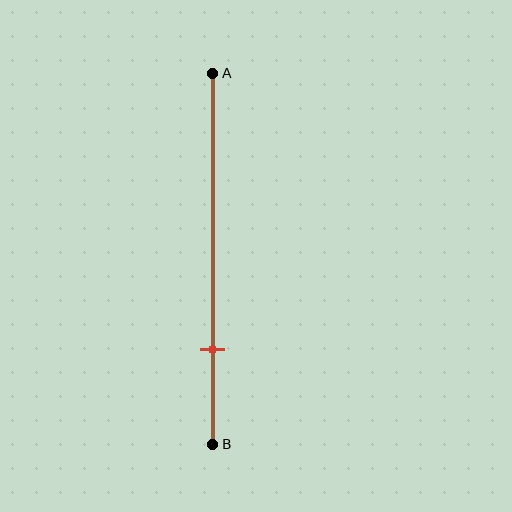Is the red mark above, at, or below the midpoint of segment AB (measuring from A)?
The red mark is below the midpoint of segment AB.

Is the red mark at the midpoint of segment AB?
No, the mark is at about 75% from A, not at the 50% midpoint.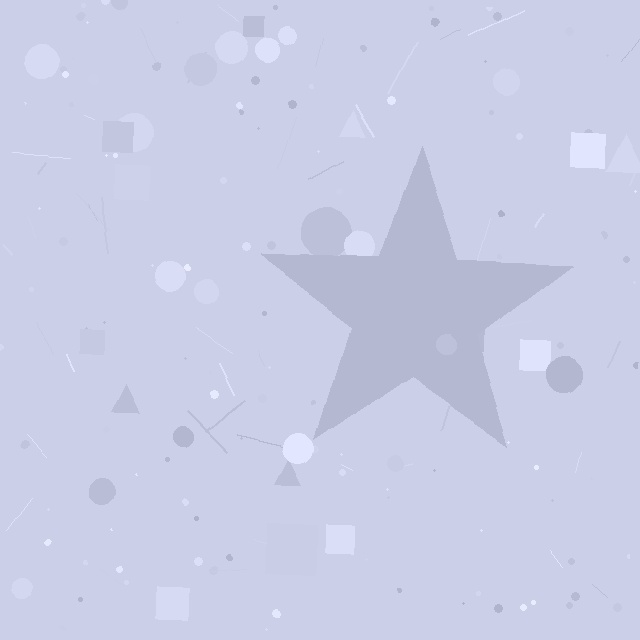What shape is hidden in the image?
A star is hidden in the image.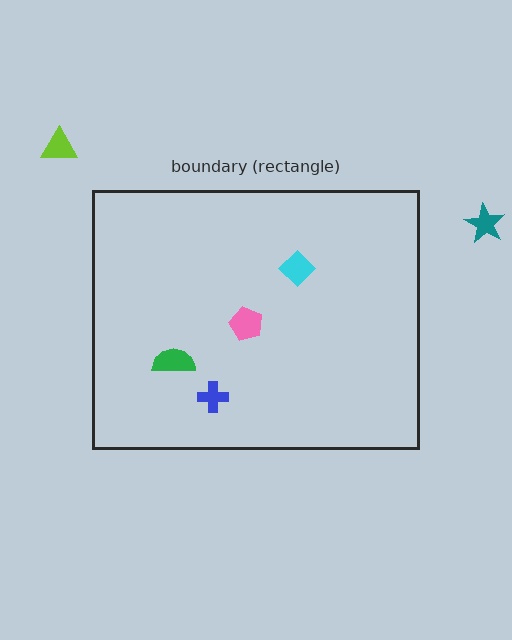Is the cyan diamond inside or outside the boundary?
Inside.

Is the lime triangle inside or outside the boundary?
Outside.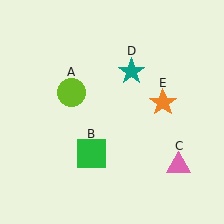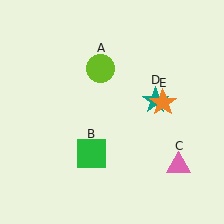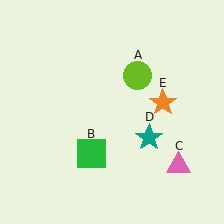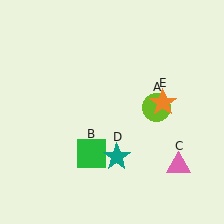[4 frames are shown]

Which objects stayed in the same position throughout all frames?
Green square (object B) and pink triangle (object C) and orange star (object E) remained stationary.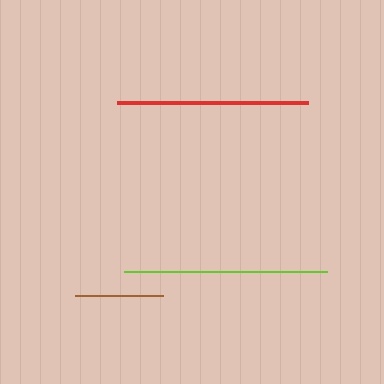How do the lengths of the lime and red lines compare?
The lime and red lines are approximately the same length.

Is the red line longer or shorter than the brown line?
The red line is longer than the brown line.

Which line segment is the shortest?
The brown line is the shortest at approximately 87 pixels.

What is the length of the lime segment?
The lime segment is approximately 203 pixels long.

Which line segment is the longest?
The lime line is the longest at approximately 203 pixels.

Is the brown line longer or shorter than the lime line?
The lime line is longer than the brown line.